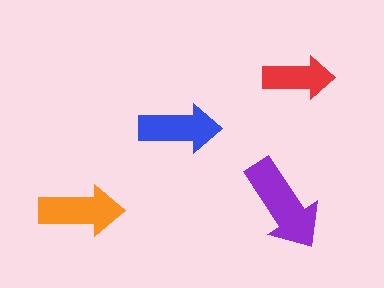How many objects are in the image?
There are 4 objects in the image.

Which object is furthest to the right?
The red arrow is rightmost.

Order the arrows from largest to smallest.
the purple one, the orange one, the blue one, the red one.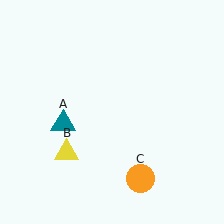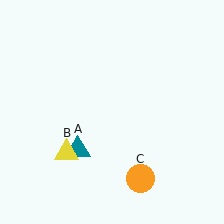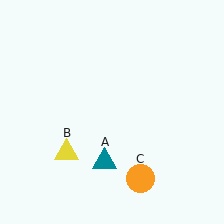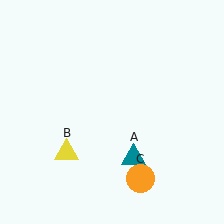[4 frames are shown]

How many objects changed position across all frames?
1 object changed position: teal triangle (object A).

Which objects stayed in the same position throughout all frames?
Yellow triangle (object B) and orange circle (object C) remained stationary.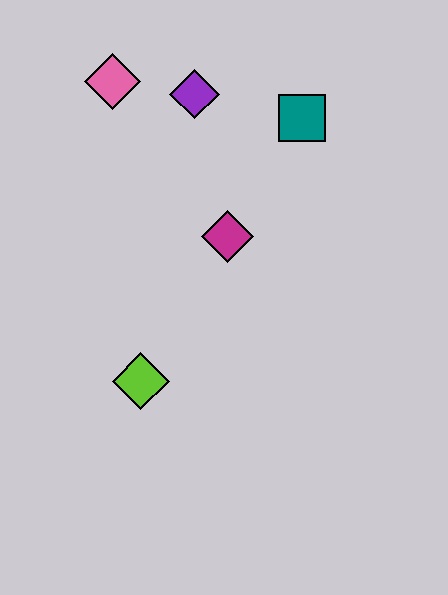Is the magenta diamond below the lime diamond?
No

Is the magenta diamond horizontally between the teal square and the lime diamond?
Yes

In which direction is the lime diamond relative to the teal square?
The lime diamond is below the teal square.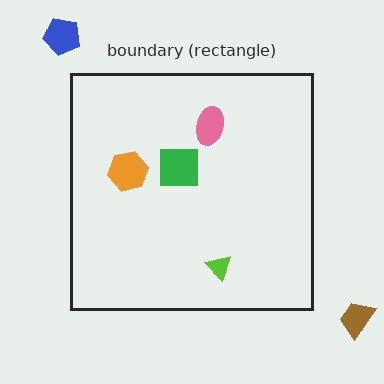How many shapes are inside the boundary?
4 inside, 2 outside.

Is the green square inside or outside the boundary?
Inside.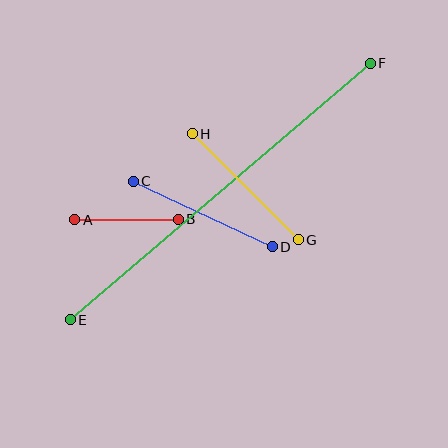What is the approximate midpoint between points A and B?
The midpoint is at approximately (126, 220) pixels.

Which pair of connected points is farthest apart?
Points E and F are farthest apart.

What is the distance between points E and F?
The distance is approximately 395 pixels.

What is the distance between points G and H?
The distance is approximately 150 pixels.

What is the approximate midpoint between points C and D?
The midpoint is at approximately (203, 214) pixels.